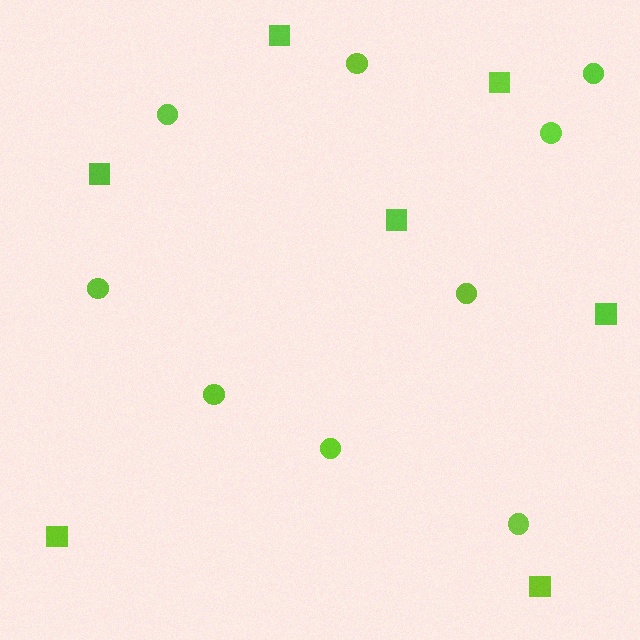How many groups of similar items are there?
There are 2 groups: one group of circles (9) and one group of squares (7).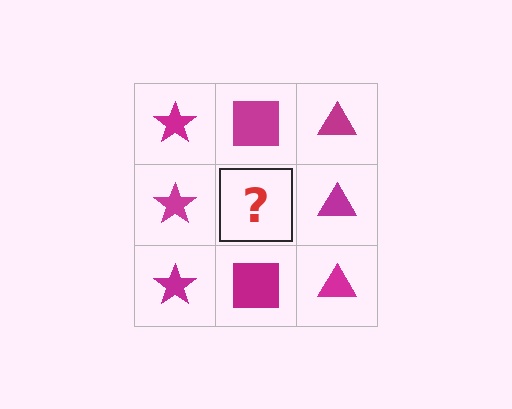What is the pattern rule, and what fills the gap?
The rule is that each column has a consistent shape. The gap should be filled with a magenta square.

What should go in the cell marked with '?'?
The missing cell should contain a magenta square.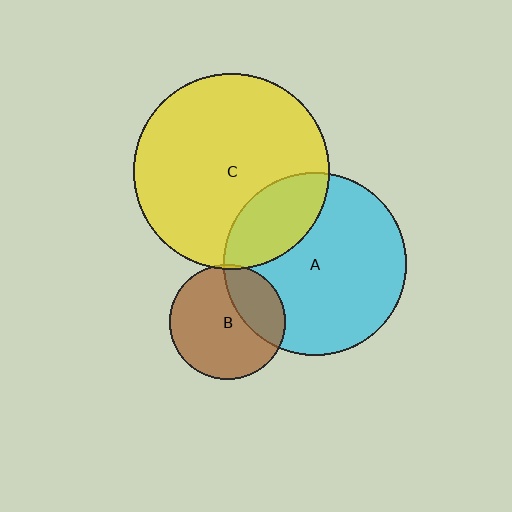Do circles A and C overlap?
Yes.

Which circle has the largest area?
Circle C (yellow).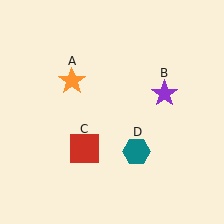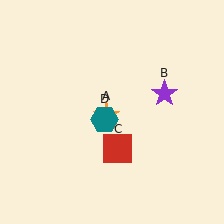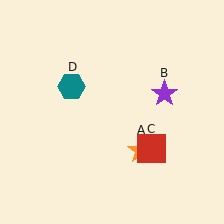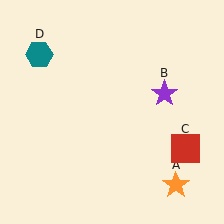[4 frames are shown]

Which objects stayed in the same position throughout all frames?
Purple star (object B) remained stationary.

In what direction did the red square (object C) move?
The red square (object C) moved right.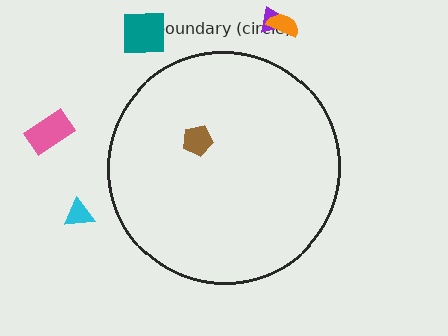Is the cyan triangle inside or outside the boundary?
Outside.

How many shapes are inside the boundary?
1 inside, 5 outside.